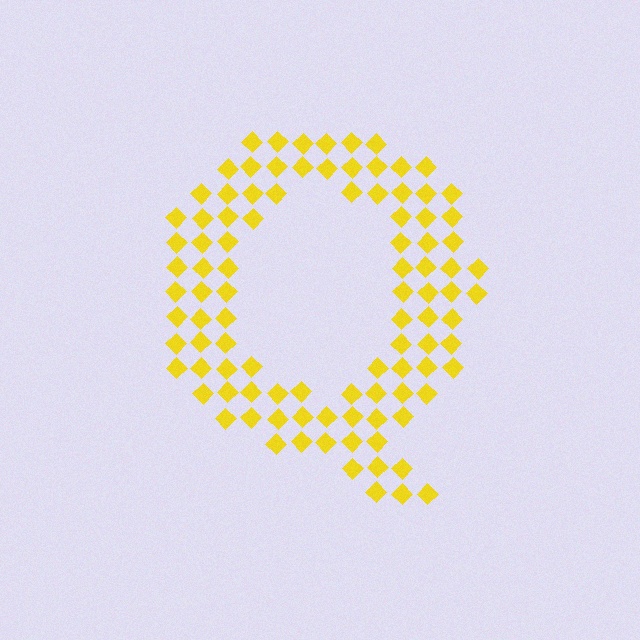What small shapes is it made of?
It is made of small diamonds.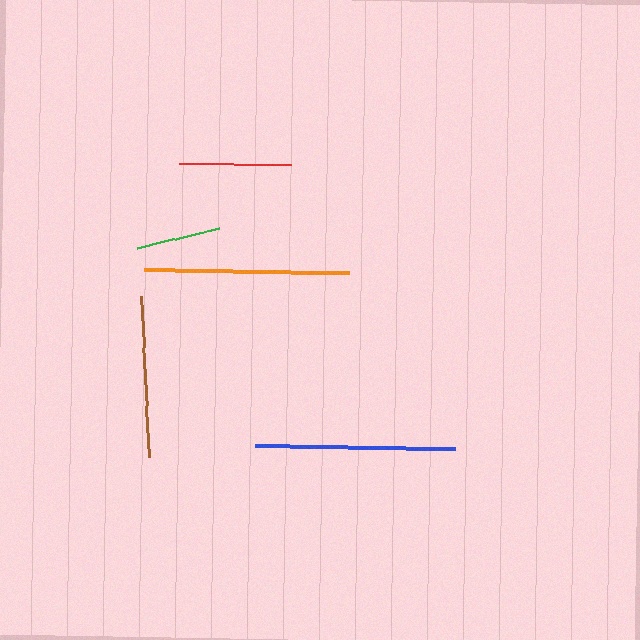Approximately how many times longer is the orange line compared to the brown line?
The orange line is approximately 1.3 times the length of the brown line.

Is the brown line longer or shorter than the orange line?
The orange line is longer than the brown line.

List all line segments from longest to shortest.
From longest to shortest: orange, blue, brown, red, green.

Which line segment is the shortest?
The green line is the shortest at approximately 83 pixels.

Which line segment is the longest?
The orange line is the longest at approximately 205 pixels.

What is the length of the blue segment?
The blue segment is approximately 200 pixels long.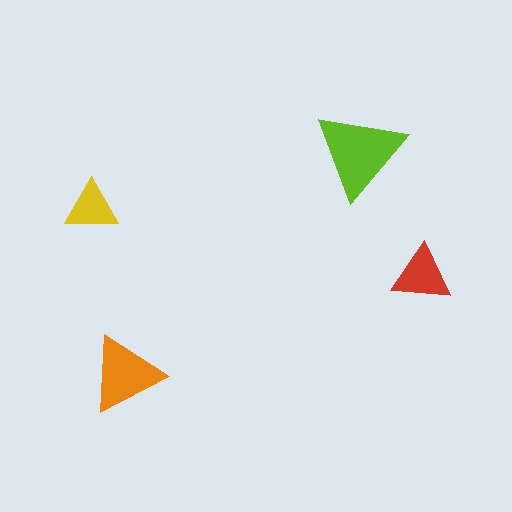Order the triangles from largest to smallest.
the lime one, the orange one, the red one, the yellow one.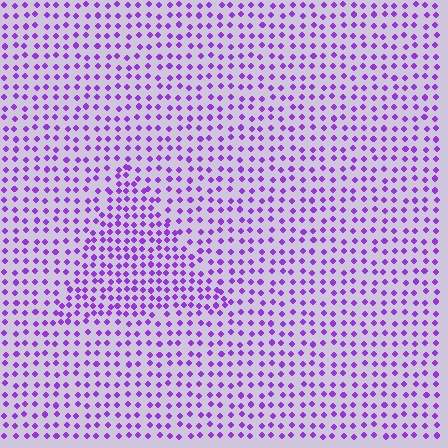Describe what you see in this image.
The image contains small purple elements arranged at two different densities. A triangle-shaped region is visible where the elements are more densely packed than the surrounding area.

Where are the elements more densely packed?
The elements are more densely packed inside the triangle boundary.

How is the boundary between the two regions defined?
The boundary is defined by a change in element density (approximately 1.6x ratio). All elements are the same color, size, and shape.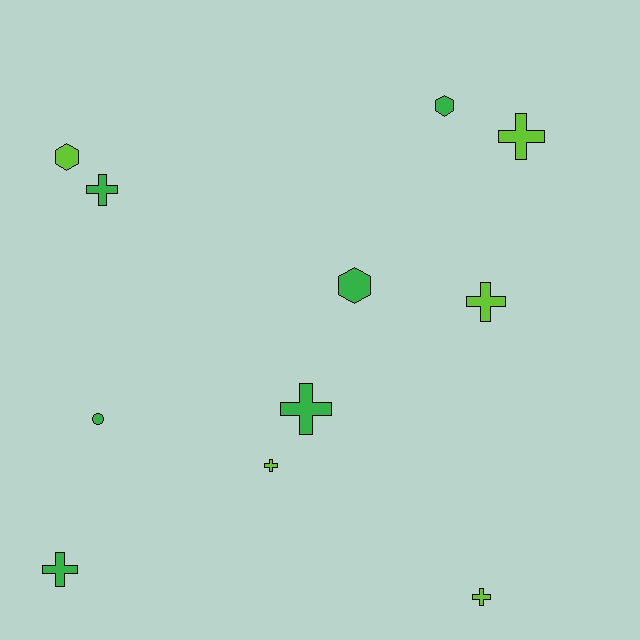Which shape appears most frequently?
Cross, with 7 objects.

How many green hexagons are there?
There are 2 green hexagons.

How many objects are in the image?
There are 11 objects.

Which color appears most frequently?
Green, with 6 objects.